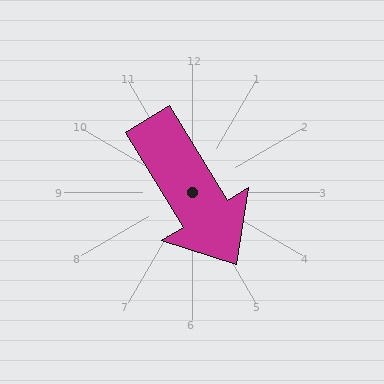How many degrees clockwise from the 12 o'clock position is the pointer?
Approximately 148 degrees.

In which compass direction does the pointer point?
Southeast.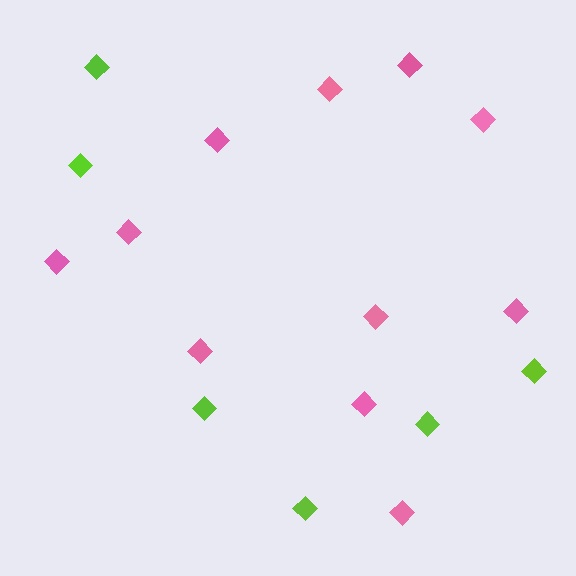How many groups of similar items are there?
There are 2 groups: one group of pink diamonds (11) and one group of lime diamonds (6).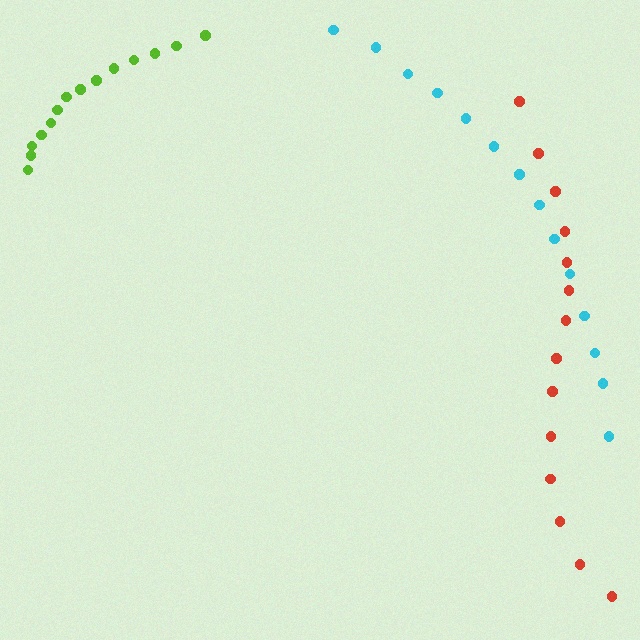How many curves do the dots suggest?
There are 3 distinct paths.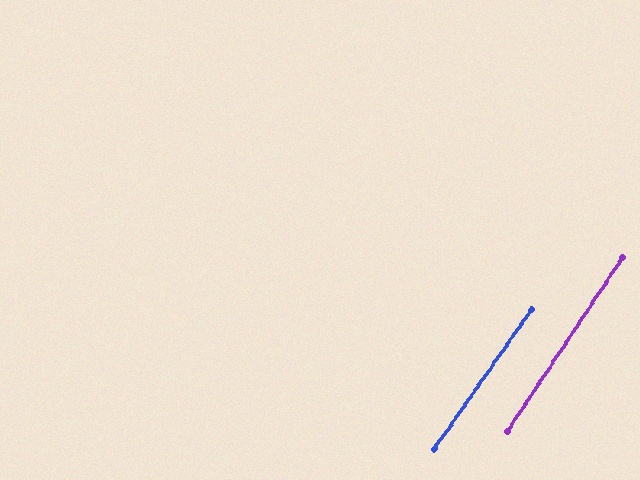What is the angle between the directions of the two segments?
Approximately 1 degree.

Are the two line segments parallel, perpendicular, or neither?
Parallel — their directions differ by only 1.2°.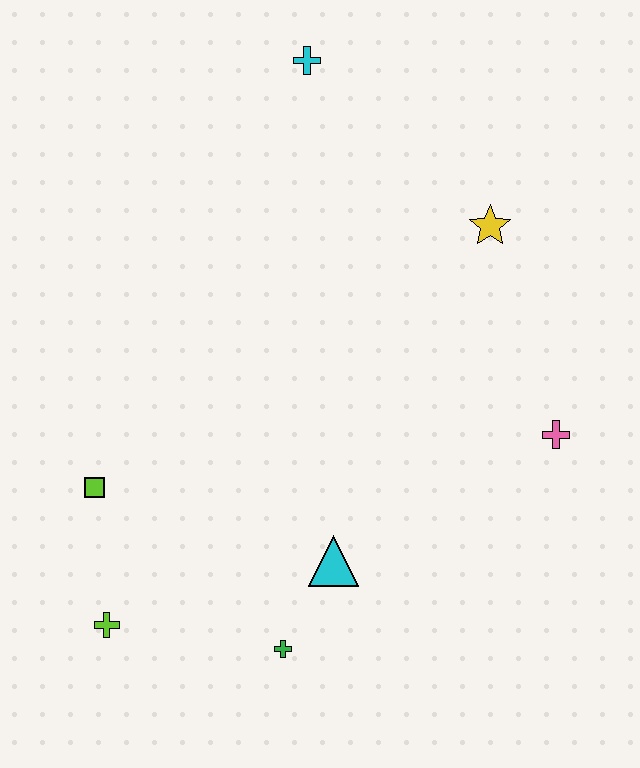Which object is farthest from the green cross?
The cyan cross is farthest from the green cross.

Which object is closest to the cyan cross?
The yellow star is closest to the cyan cross.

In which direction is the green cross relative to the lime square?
The green cross is to the right of the lime square.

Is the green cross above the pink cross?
No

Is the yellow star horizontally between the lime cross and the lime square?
No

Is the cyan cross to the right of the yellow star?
No